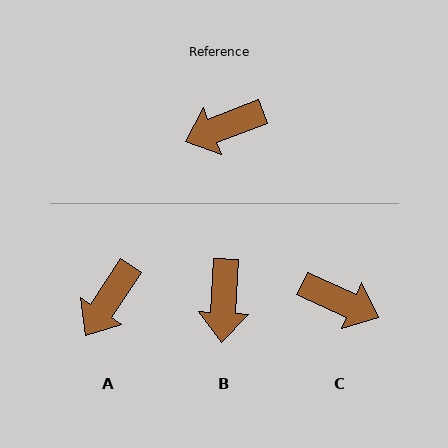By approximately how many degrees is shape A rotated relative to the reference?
Approximately 35 degrees counter-clockwise.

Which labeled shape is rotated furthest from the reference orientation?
C, about 135 degrees away.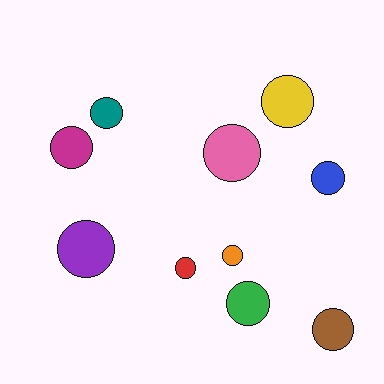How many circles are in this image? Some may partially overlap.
There are 10 circles.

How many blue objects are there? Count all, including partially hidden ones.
There is 1 blue object.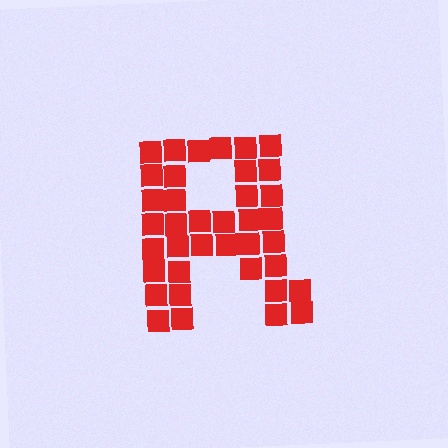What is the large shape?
The large shape is the letter R.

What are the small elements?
The small elements are squares.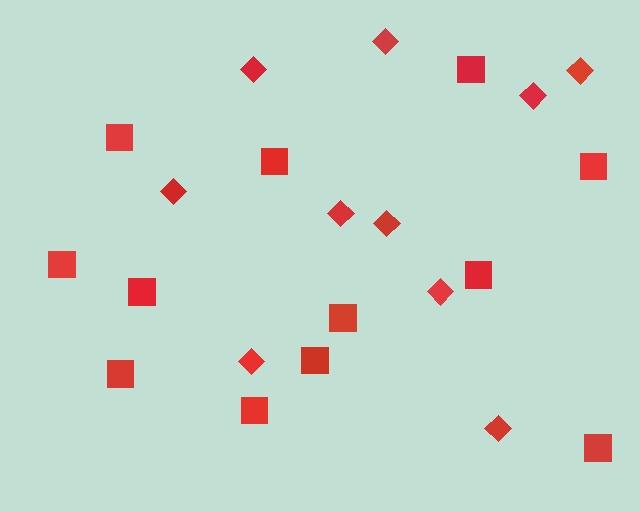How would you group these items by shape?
There are 2 groups: one group of squares (12) and one group of diamonds (10).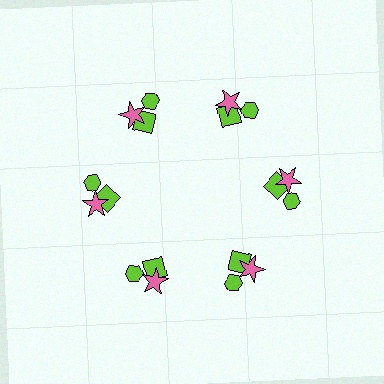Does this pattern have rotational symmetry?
Yes, this pattern has 6-fold rotational symmetry. It looks the same after rotating 60 degrees around the center.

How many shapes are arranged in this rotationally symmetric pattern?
There are 18 shapes, arranged in 6 groups of 3.